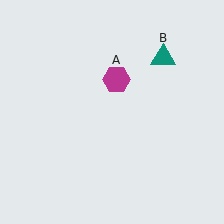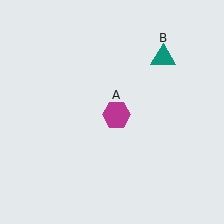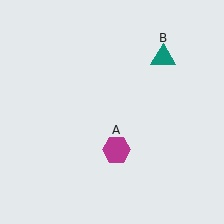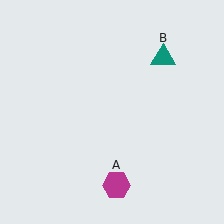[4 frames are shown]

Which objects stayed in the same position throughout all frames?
Teal triangle (object B) remained stationary.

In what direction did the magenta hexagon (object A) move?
The magenta hexagon (object A) moved down.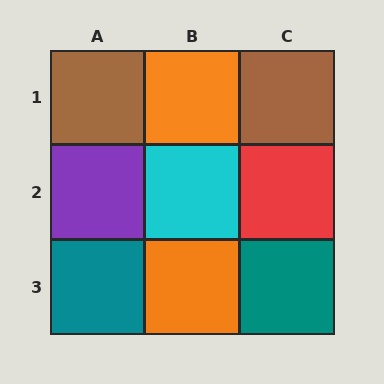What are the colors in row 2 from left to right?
Purple, cyan, red.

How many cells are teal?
2 cells are teal.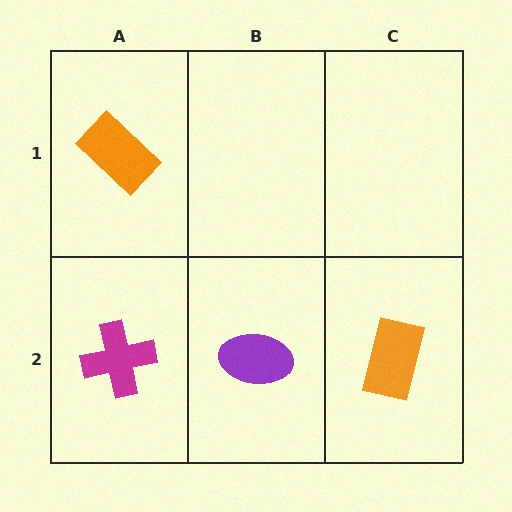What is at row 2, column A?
A magenta cross.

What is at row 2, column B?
A purple ellipse.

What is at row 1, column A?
An orange rectangle.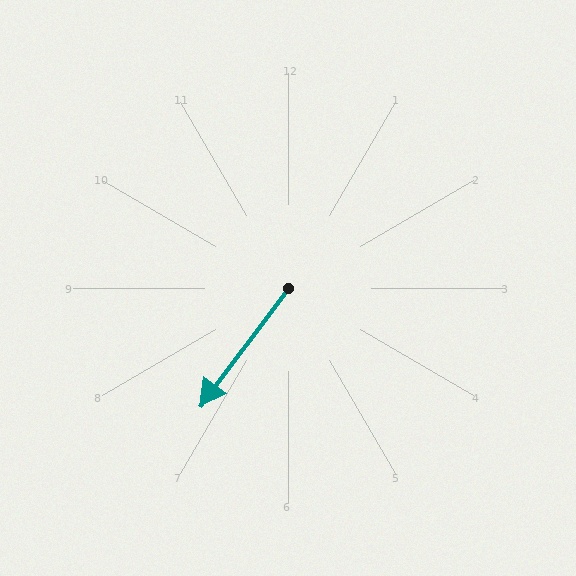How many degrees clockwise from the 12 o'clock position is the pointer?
Approximately 217 degrees.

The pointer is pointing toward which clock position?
Roughly 7 o'clock.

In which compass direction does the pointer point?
Southwest.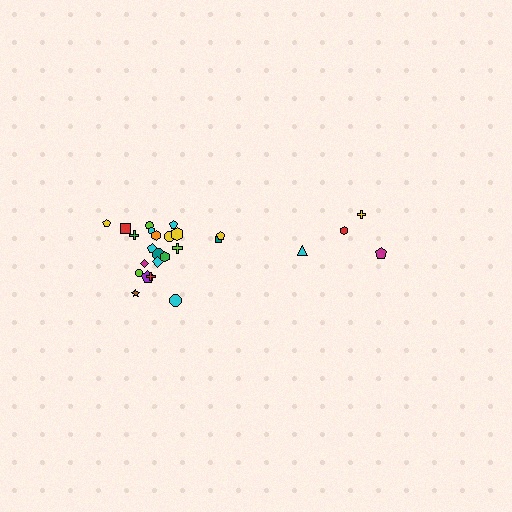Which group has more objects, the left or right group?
The left group.